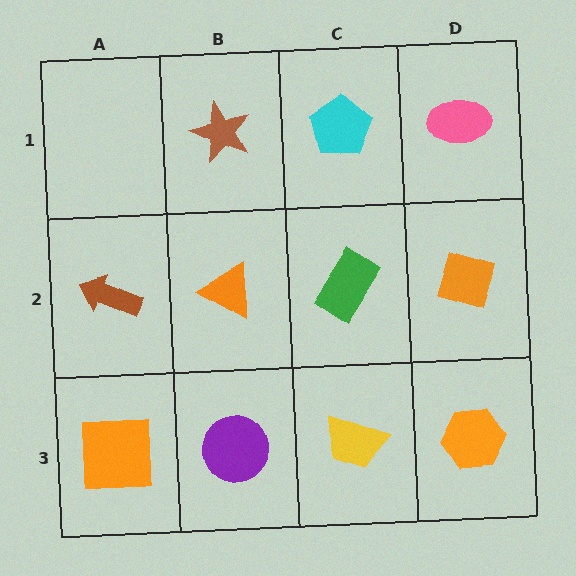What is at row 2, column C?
A green rectangle.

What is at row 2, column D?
An orange diamond.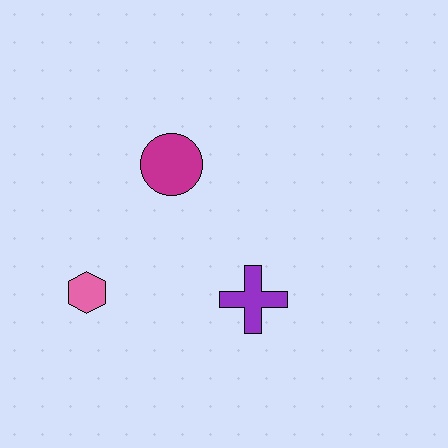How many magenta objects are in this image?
There is 1 magenta object.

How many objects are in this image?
There are 3 objects.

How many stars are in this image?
There are no stars.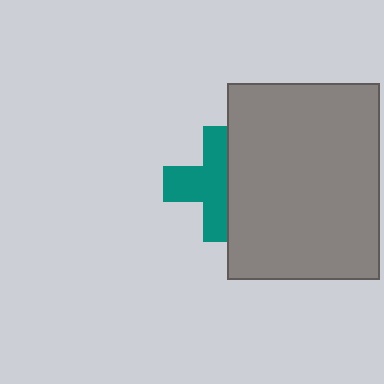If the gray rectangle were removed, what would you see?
You would see the complete teal cross.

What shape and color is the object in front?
The object in front is a gray rectangle.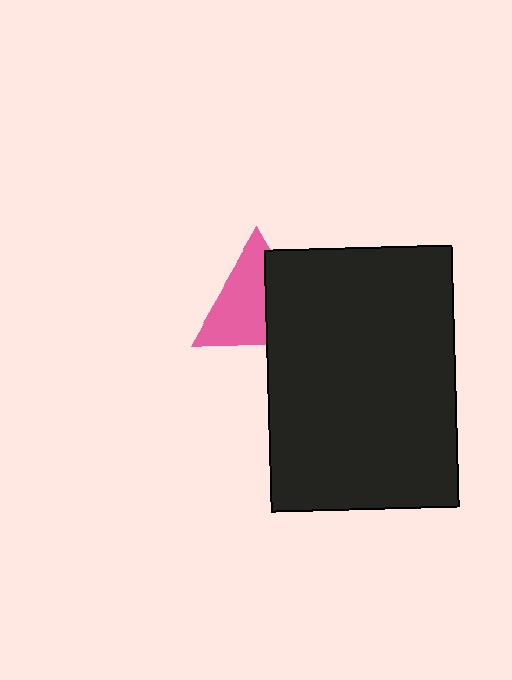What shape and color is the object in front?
The object in front is a black rectangle.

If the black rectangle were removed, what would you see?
You would see the complete pink triangle.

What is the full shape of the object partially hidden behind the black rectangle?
The partially hidden object is a pink triangle.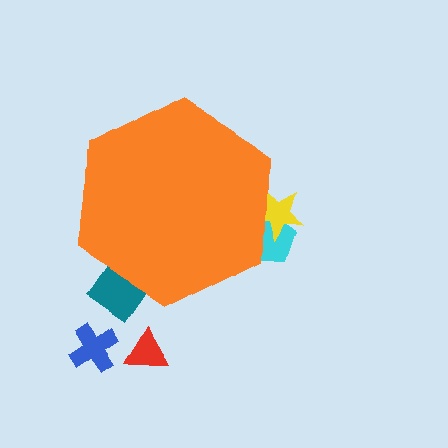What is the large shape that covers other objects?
An orange hexagon.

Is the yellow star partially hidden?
Yes, the yellow star is partially hidden behind the orange hexagon.